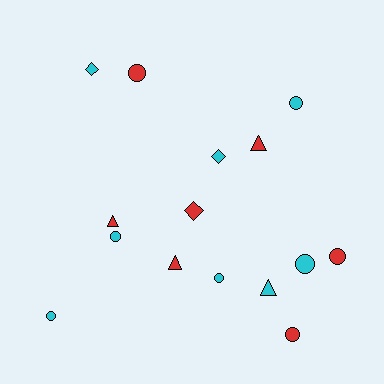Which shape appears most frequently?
Circle, with 8 objects.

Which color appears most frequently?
Cyan, with 8 objects.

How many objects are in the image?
There are 15 objects.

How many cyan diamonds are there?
There are 2 cyan diamonds.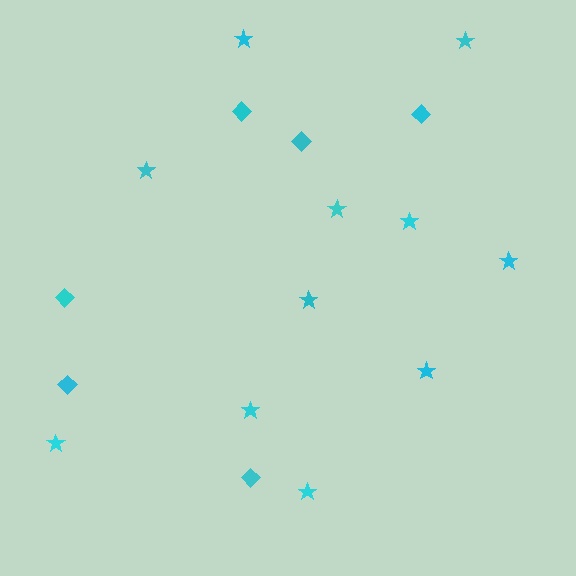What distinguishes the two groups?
There are 2 groups: one group of stars (11) and one group of diamonds (6).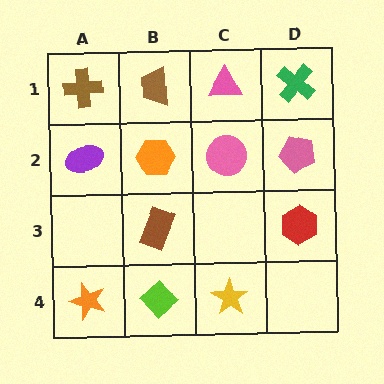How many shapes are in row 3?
2 shapes.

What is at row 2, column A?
A purple ellipse.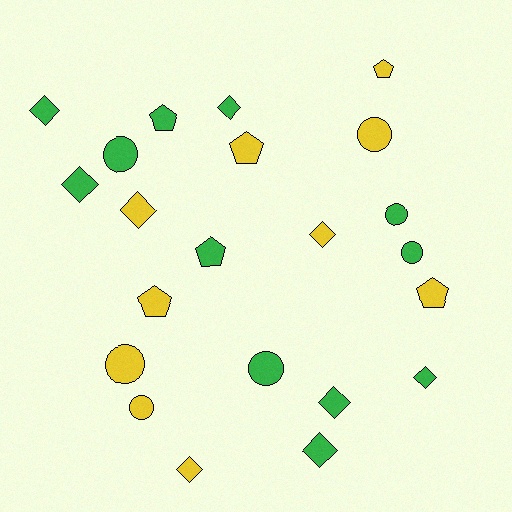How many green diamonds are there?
There are 6 green diamonds.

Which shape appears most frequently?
Diamond, with 9 objects.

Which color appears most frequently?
Green, with 12 objects.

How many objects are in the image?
There are 22 objects.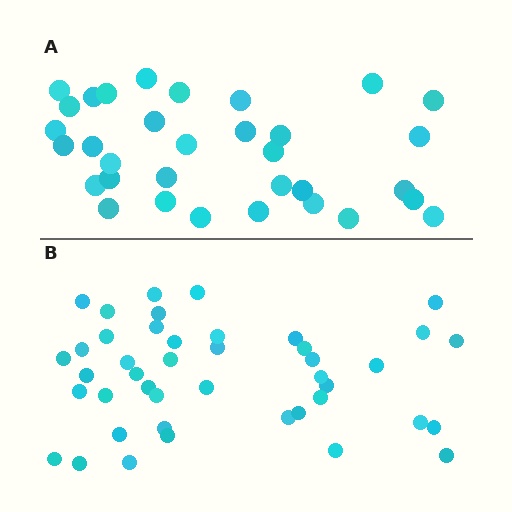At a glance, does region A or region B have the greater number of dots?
Region B (the bottom region) has more dots.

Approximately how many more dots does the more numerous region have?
Region B has roughly 10 or so more dots than region A.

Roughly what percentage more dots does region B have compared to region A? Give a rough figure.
About 30% more.